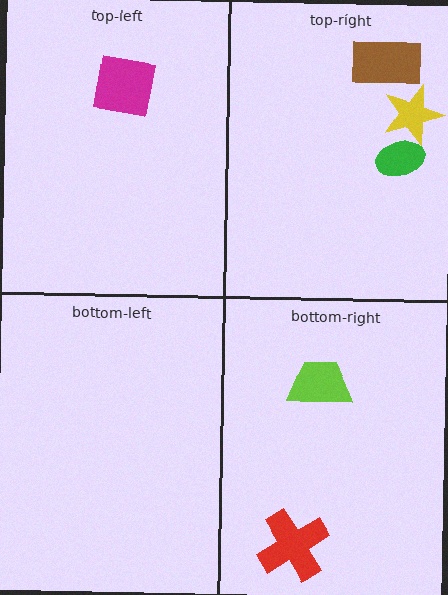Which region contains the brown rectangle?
The top-right region.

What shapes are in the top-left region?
The magenta square.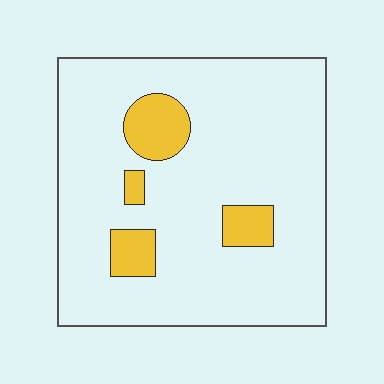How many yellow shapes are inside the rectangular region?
4.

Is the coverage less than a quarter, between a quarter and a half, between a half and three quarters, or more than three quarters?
Less than a quarter.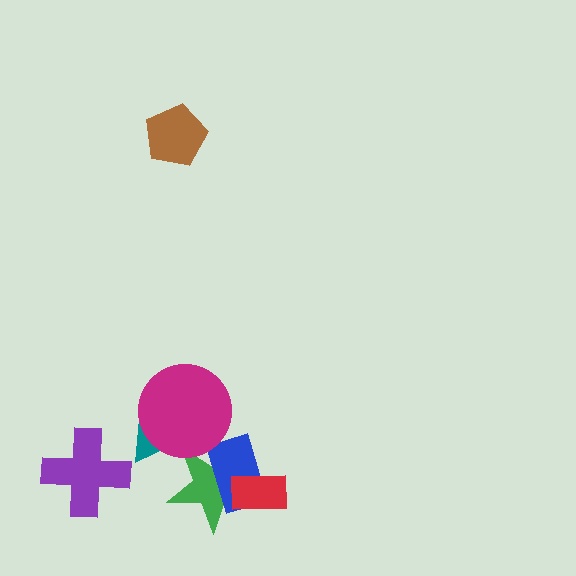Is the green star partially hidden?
Yes, it is partially covered by another shape.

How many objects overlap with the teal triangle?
1 object overlaps with the teal triangle.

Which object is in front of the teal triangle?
The magenta circle is in front of the teal triangle.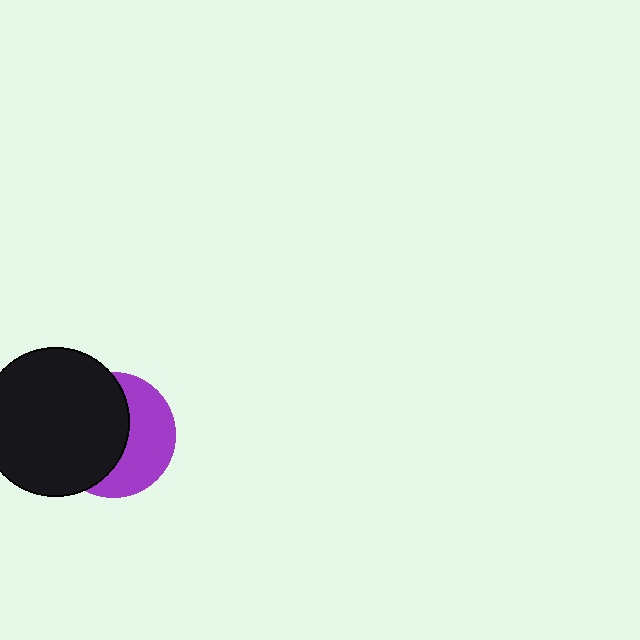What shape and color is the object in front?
The object in front is a black circle.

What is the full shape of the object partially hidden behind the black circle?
The partially hidden object is a purple circle.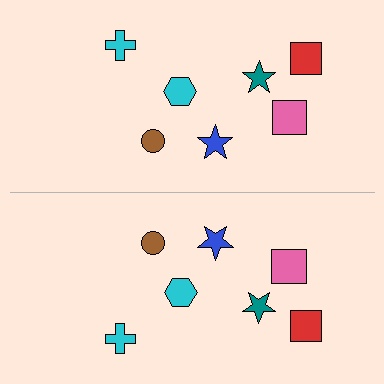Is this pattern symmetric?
Yes, this pattern has bilateral (reflection) symmetry.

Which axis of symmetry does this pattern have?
The pattern has a horizontal axis of symmetry running through the center of the image.